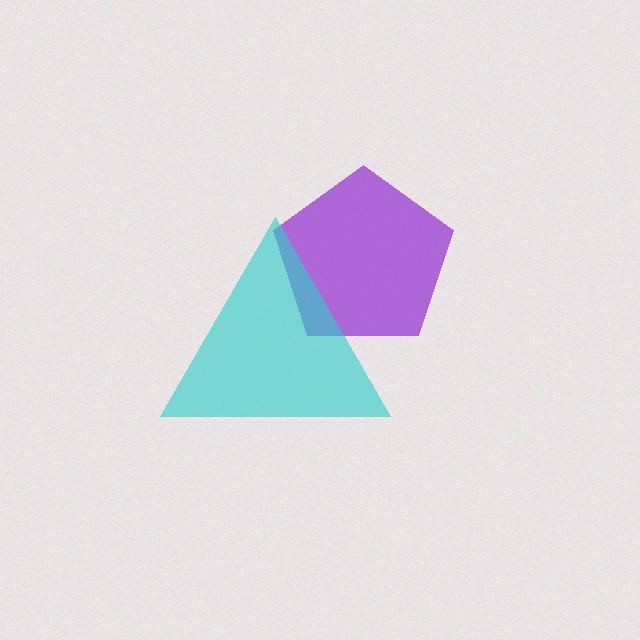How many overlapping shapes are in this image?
There are 2 overlapping shapes in the image.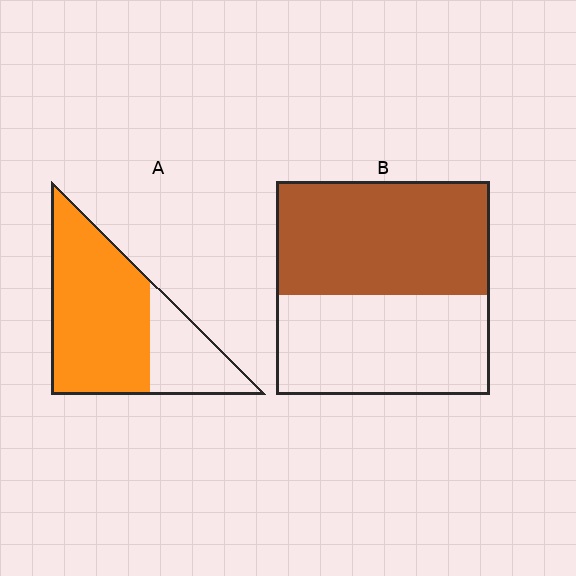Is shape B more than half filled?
Roughly half.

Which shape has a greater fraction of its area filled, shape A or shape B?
Shape A.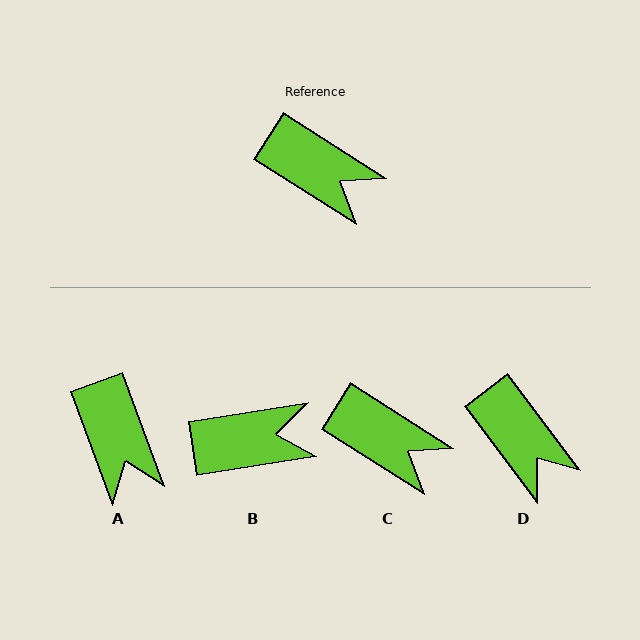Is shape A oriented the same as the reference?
No, it is off by about 37 degrees.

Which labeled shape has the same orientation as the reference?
C.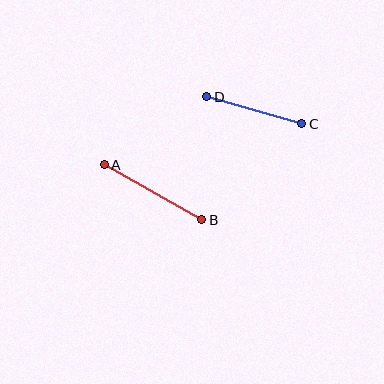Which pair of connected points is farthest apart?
Points A and B are farthest apart.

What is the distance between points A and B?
The distance is approximately 112 pixels.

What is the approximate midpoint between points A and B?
The midpoint is at approximately (153, 192) pixels.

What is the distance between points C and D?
The distance is approximately 99 pixels.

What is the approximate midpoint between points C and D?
The midpoint is at approximately (254, 110) pixels.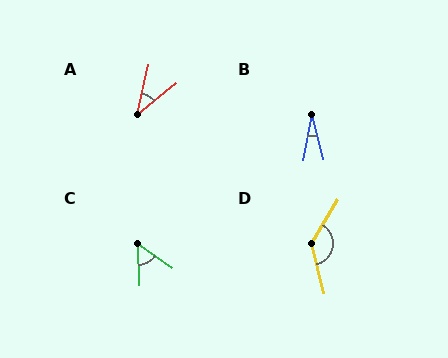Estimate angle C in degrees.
Approximately 53 degrees.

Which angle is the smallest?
B, at approximately 25 degrees.